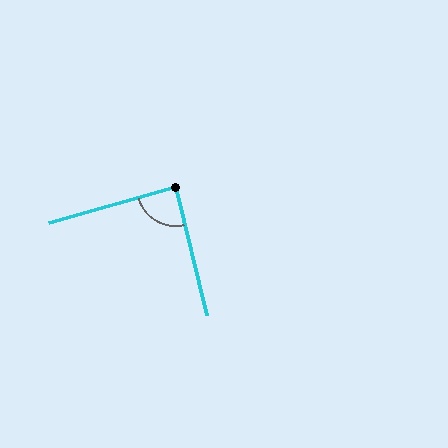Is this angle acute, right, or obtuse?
It is approximately a right angle.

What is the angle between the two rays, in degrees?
Approximately 88 degrees.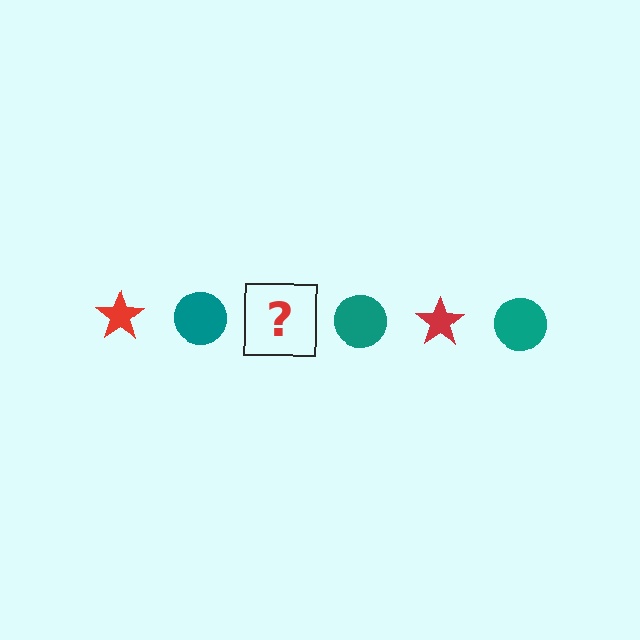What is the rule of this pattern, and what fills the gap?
The rule is that the pattern alternates between red star and teal circle. The gap should be filled with a red star.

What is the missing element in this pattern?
The missing element is a red star.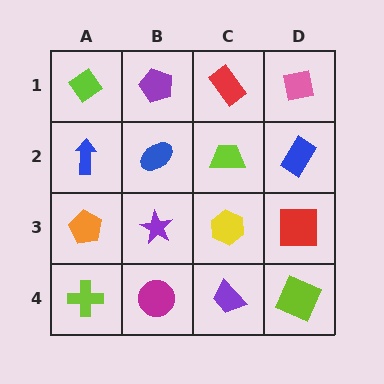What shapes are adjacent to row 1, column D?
A blue rectangle (row 2, column D), a red rectangle (row 1, column C).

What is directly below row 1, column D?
A blue rectangle.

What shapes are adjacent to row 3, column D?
A blue rectangle (row 2, column D), a lime square (row 4, column D), a yellow hexagon (row 3, column C).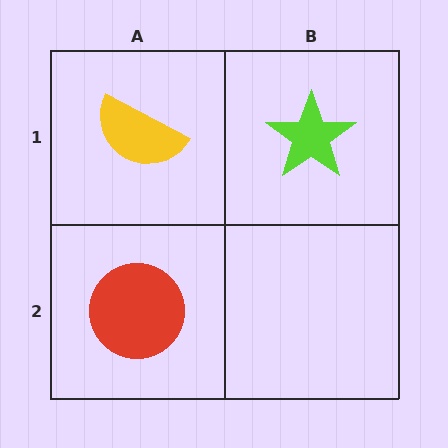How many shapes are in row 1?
2 shapes.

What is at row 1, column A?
A yellow semicircle.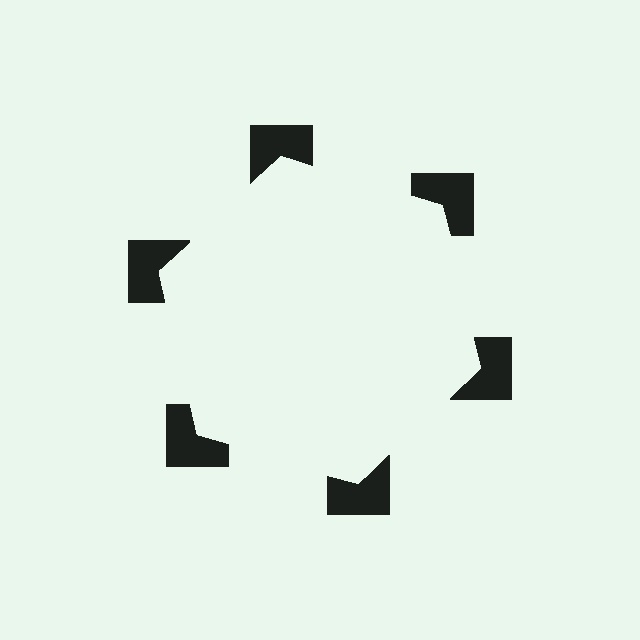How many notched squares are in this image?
There are 6 — one at each vertex of the illusory hexagon.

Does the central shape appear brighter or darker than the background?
It typically appears slightly brighter than the background, even though no actual brightness change is drawn.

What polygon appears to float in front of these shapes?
An illusory hexagon — its edges are inferred from the aligned wedge cuts in the notched squares, not physically drawn.